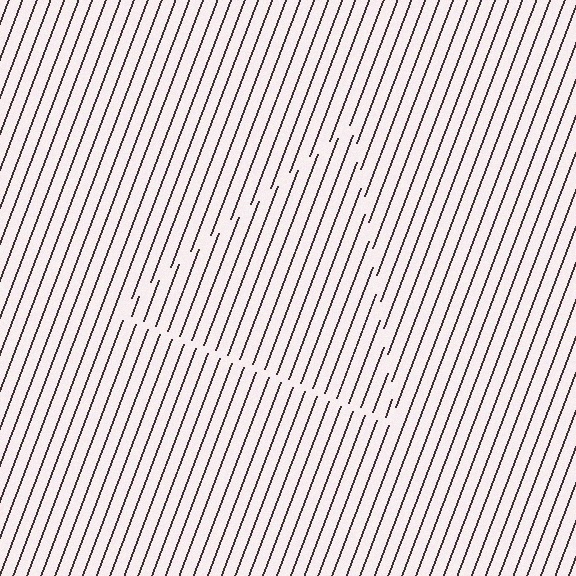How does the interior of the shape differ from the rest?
The interior of the shape contains the same grating, shifted by half a period — the contour is defined by the phase discontinuity where line-ends from the inner and outer gratings abut.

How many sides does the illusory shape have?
3 sides — the line-ends trace a triangle.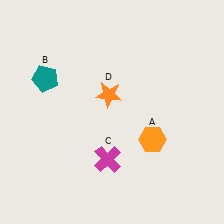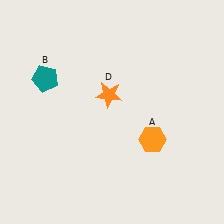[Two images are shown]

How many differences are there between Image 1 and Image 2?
There is 1 difference between the two images.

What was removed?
The magenta cross (C) was removed in Image 2.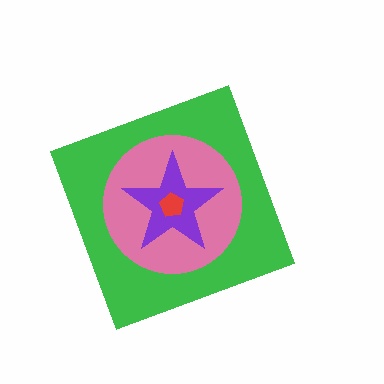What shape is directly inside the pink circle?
The purple star.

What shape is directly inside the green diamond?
The pink circle.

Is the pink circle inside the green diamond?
Yes.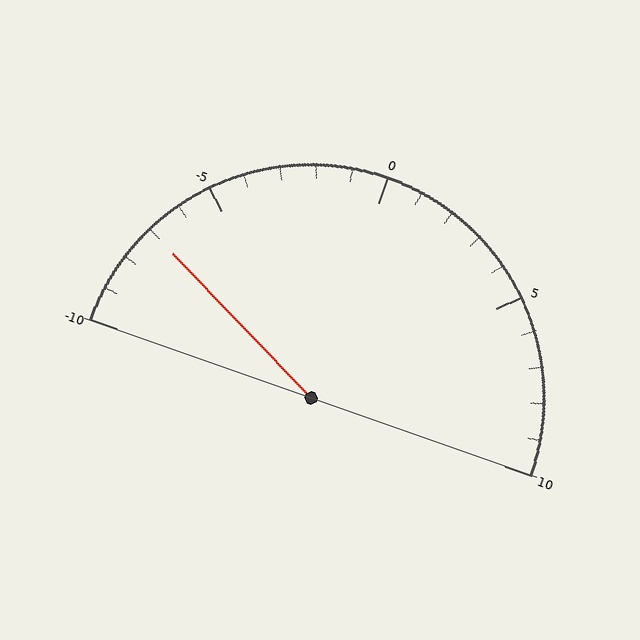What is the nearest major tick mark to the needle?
The nearest major tick mark is -5.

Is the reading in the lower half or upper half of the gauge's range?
The reading is in the lower half of the range (-10 to 10).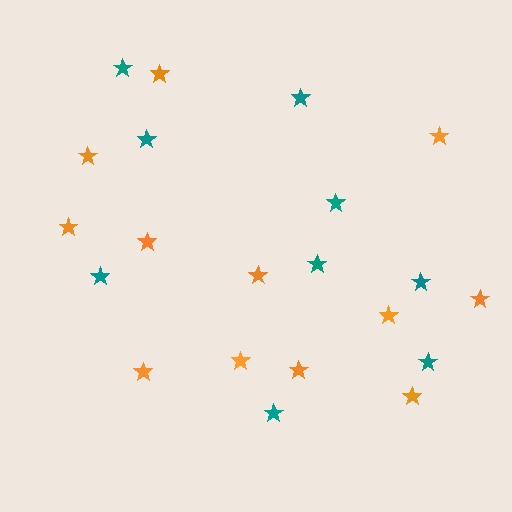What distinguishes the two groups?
There are 2 groups: one group of teal stars (9) and one group of orange stars (12).